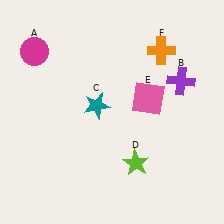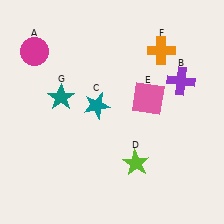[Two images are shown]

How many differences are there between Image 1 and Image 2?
There is 1 difference between the two images.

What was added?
A teal star (G) was added in Image 2.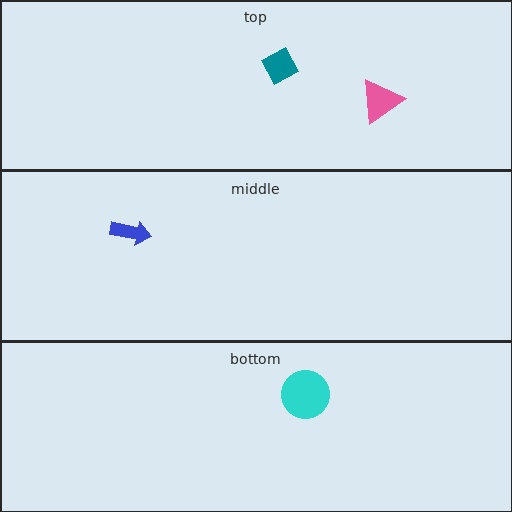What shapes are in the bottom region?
The cyan circle.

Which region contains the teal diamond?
The top region.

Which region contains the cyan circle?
The bottom region.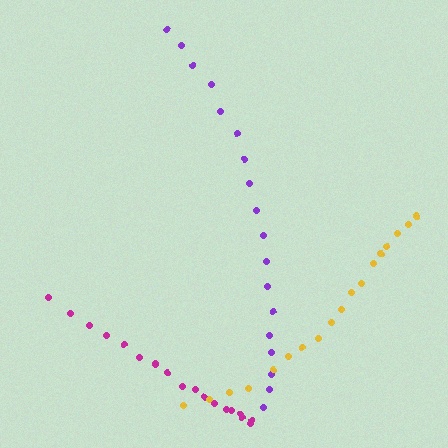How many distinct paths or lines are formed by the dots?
There are 3 distinct paths.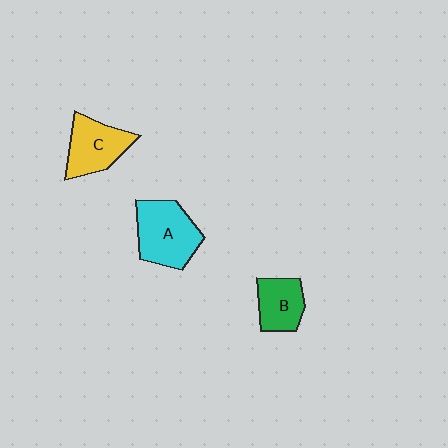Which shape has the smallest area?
Shape B (green).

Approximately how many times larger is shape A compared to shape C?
Approximately 1.3 times.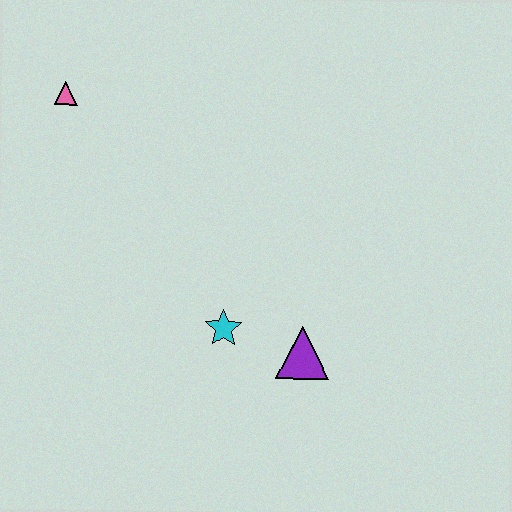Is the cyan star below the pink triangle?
Yes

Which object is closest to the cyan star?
The purple triangle is closest to the cyan star.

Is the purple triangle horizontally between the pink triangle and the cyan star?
No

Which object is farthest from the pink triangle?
The purple triangle is farthest from the pink triangle.